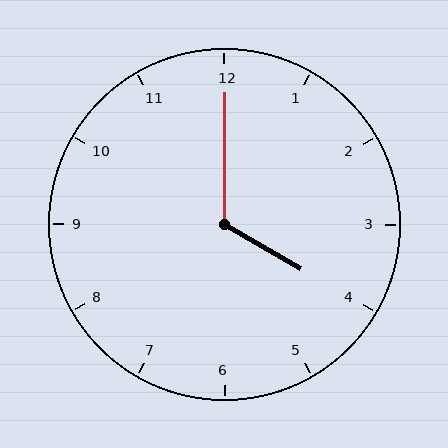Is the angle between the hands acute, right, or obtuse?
It is obtuse.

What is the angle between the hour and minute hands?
Approximately 120 degrees.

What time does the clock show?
4:00.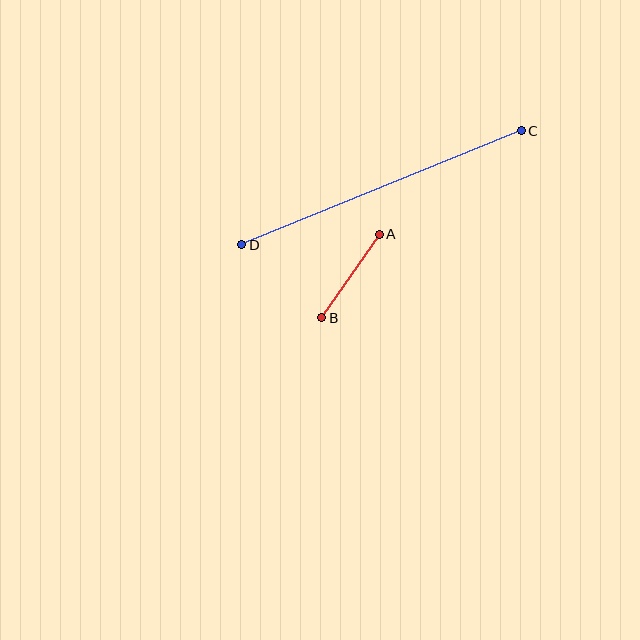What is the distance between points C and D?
The distance is approximately 302 pixels.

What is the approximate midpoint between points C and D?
The midpoint is at approximately (381, 188) pixels.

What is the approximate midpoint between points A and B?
The midpoint is at approximately (351, 276) pixels.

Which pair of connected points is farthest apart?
Points C and D are farthest apart.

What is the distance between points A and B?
The distance is approximately 101 pixels.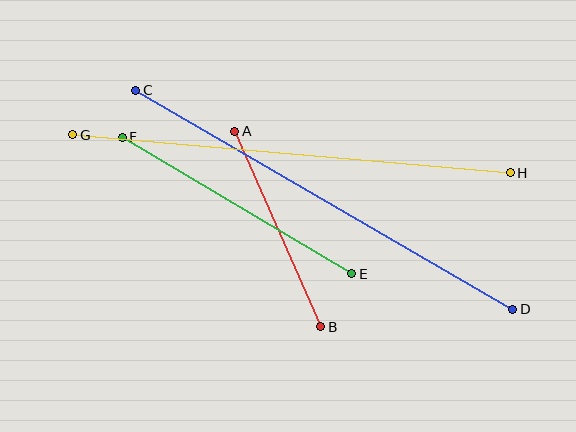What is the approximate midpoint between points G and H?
The midpoint is at approximately (291, 154) pixels.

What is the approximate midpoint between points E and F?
The midpoint is at approximately (237, 205) pixels.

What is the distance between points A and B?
The distance is approximately 213 pixels.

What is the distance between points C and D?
The distance is approximately 436 pixels.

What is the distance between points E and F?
The distance is approximately 267 pixels.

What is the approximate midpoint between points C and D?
The midpoint is at approximately (324, 200) pixels.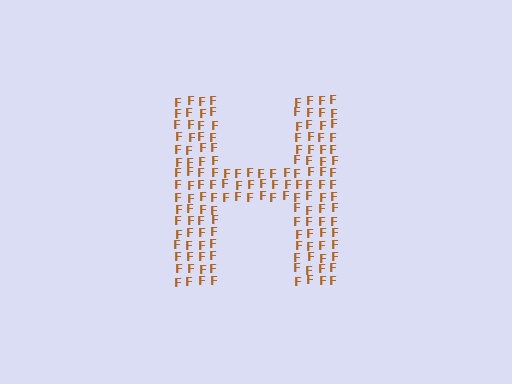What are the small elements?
The small elements are letter F's.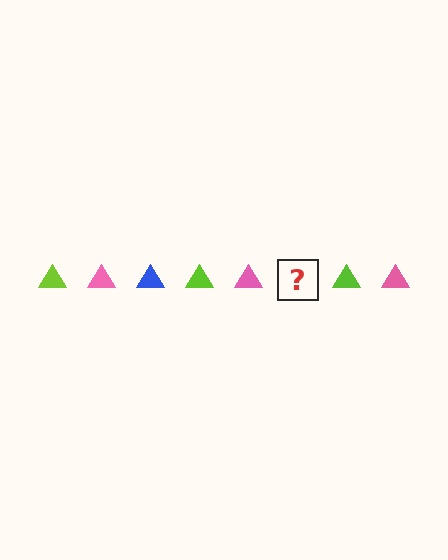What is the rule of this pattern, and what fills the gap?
The rule is that the pattern cycles through lime, pink, blue triangles. The gap should be filled with a blue triangle.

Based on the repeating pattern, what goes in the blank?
The blank should be a blue triangle.